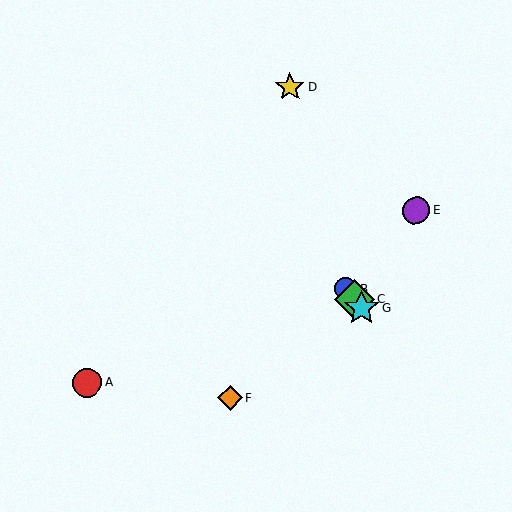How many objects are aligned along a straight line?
3 objects (B, C, G) are aligned along a straight line.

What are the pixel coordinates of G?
Object G is at (362, 308).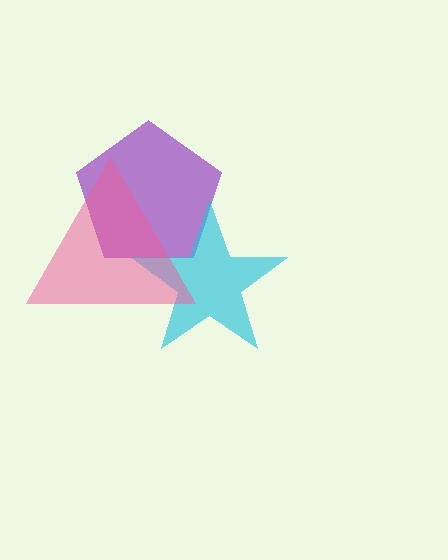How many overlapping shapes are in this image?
There are 3 overlapping shapes in the image.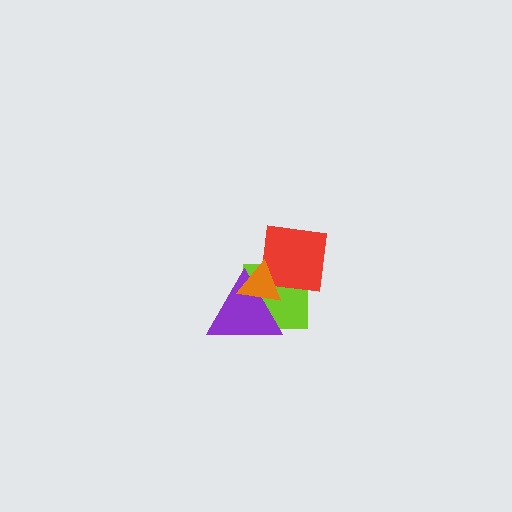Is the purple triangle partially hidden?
Yes, it is partially covered by another shape.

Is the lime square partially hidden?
Yes, it is partially covered by another shape.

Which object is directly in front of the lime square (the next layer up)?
The purple triangle is directly in front of the lime square.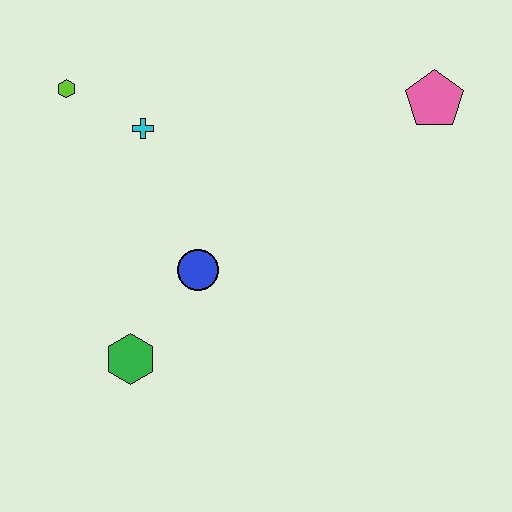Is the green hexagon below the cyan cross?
Yes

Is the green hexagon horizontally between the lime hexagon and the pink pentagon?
Yes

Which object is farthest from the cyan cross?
The pink pentagon is farthest from the cyan cross.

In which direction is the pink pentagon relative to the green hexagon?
The pink pentagon is to the right of the green hexagon.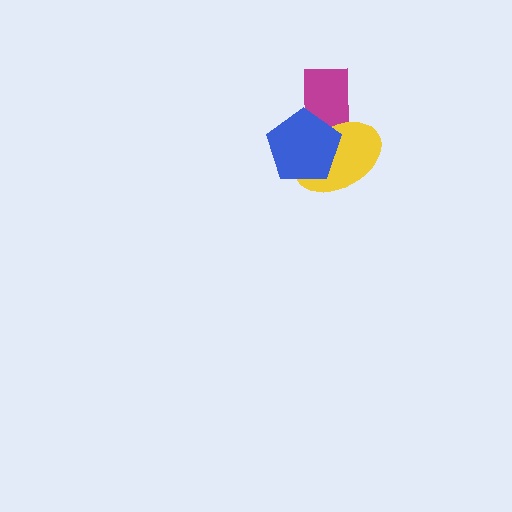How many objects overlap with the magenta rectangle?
2 objects overlap with the magenta rectangle.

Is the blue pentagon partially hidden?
No, no other shape covers it.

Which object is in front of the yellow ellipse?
The blue pentagon is in front of the yellow ellipse.